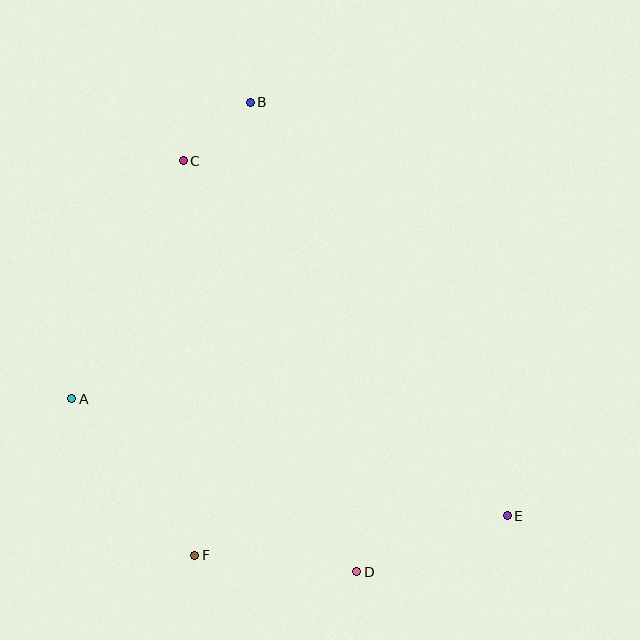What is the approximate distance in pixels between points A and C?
The distance between A and C is approximately 263 pixels.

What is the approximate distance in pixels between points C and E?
The distance between C and E is approximately 481 pixels.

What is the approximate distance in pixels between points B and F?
The distance between B and F is approximately 457 pixels.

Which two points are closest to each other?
Points B and C are closest to each other.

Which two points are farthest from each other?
Points B and E are farthest from each other.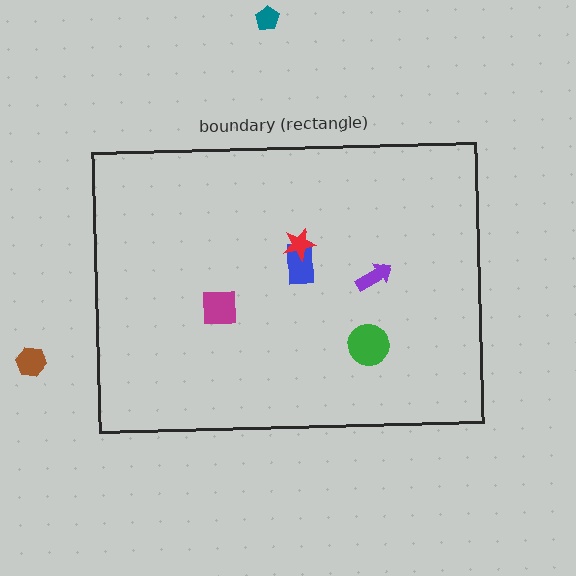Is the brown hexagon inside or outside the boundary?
Outside.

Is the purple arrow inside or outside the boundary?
Inside.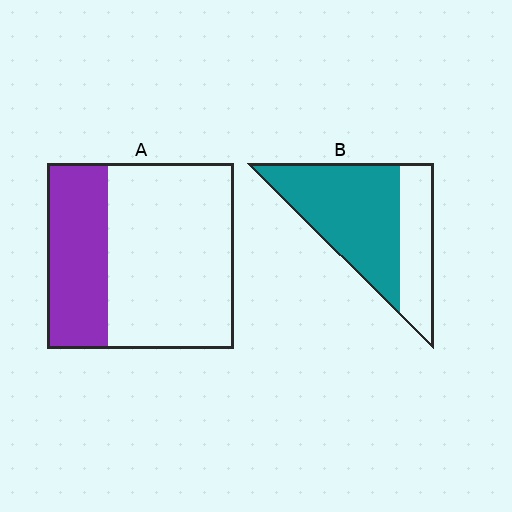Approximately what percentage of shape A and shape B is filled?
A is approximately 35% and B is approximately 65%.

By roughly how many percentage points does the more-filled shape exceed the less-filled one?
By roughly 35 percentage points (B over A).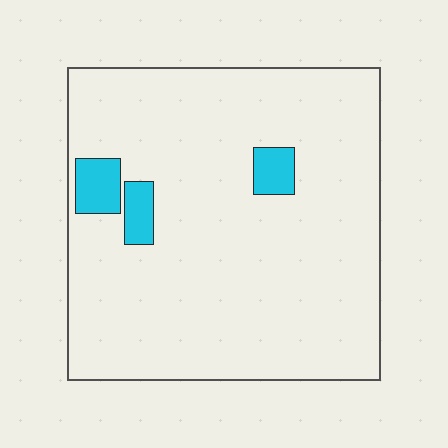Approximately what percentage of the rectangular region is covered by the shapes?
Approximately 5%.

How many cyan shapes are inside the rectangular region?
3.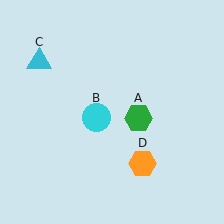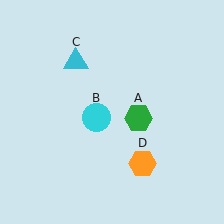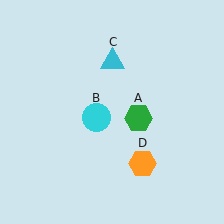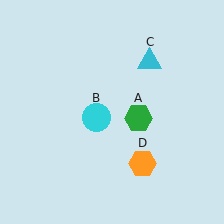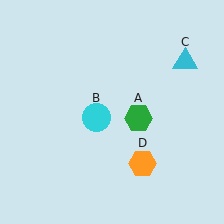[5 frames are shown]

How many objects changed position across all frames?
1 object changed position: cyan triangle (object C).